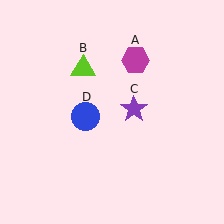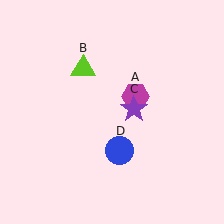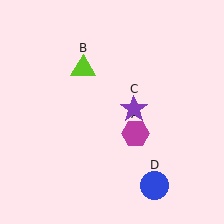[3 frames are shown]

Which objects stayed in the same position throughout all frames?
Lime triangle (object B) and purple star (object C) remained stationary.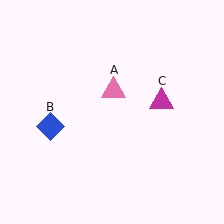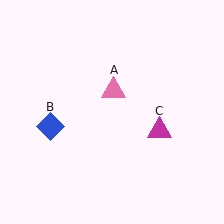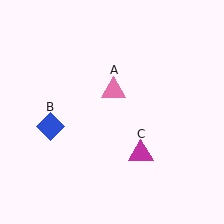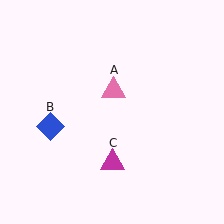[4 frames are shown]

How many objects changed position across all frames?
1 object changed position: magenta triangle (object C).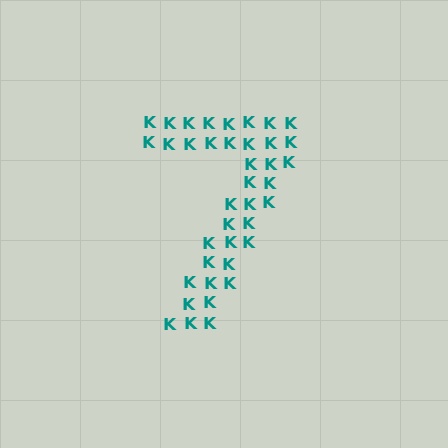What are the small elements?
The small elements are letter K's.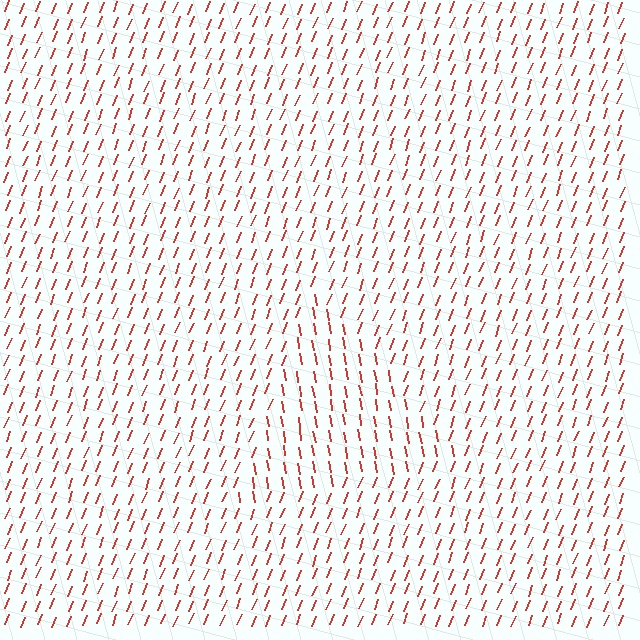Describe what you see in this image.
The image is filled with small red line segments. A triangle region in the image has lines oriented differently from the surrounding lines, creating a visible texture boundary.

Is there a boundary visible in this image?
Yes, there is a texture boundary formed by a change in line orientation.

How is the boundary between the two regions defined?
The boundary is defined purely by a change in line orientation (approximately 32 degrees difference). All lines are the same color and thickness.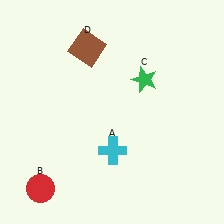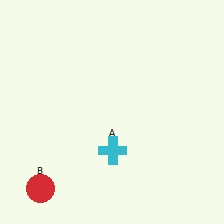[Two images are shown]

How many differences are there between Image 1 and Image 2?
There are 2 differences between the two images.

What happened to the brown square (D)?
The brown square (D) was removed in Image 2. It was in the top-left area of Image 1.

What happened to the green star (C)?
The green star (C) was removed in Image 2. It was in the top-right area of Image 1.